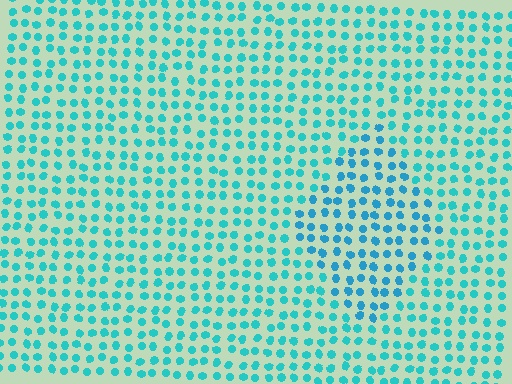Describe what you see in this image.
The image is filled with small cyan elements in a uniform arrangement. A diamond-shaped region is visible where the elements are tinted to a slightly different hue, forming a subtle color boundary.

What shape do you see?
I see a diamond.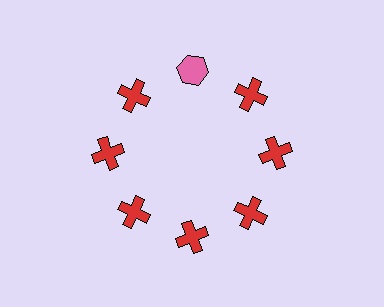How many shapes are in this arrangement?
There are 8 shapes arranged in a ring pattern.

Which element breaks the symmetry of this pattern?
The pink hexagon at roughly the 12 o'clock position breaks the symmetry. All other shapes are red crosses.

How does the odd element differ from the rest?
It differs in both color (pink instead of red) and shape (hexagon instead of cross).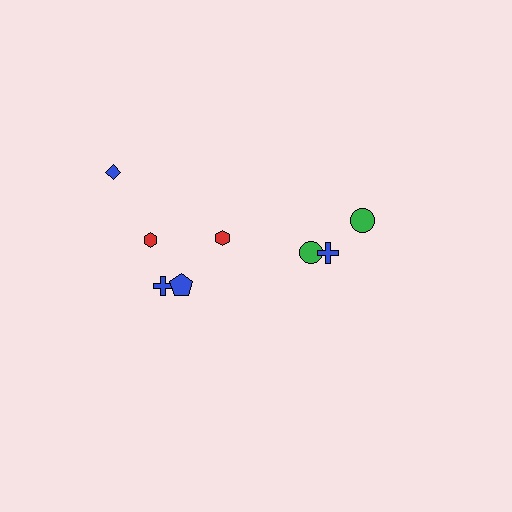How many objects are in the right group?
There are 3 objects.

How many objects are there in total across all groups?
There are 8 objects.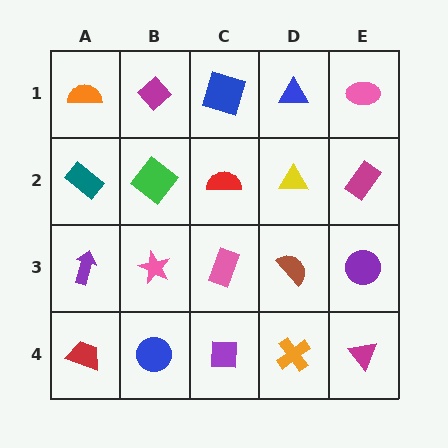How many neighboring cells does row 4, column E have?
2.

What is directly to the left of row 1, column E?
A blue triangle.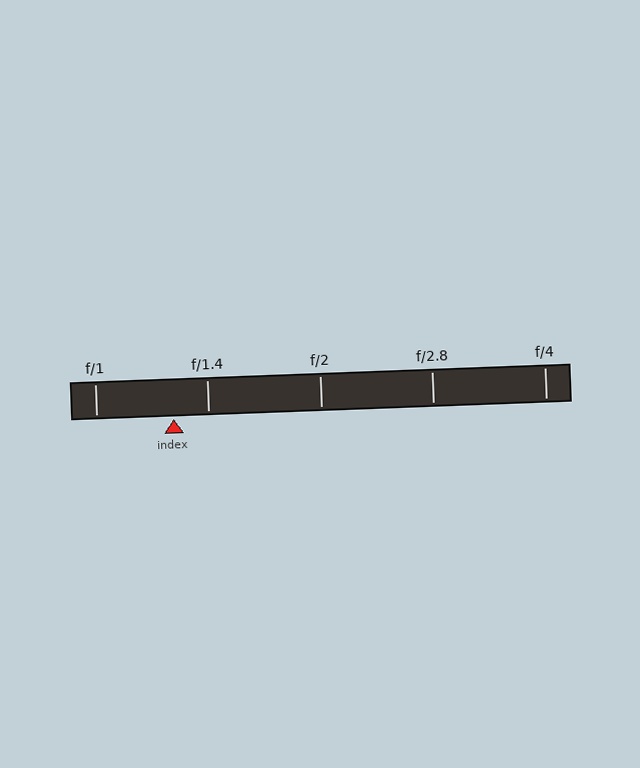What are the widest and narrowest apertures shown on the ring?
The widest aperture shown is f/1 and the narrowest is f/4.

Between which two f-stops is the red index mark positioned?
The index mark is between f/1 and f/1.4.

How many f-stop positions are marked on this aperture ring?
There are 5 f-stop positions marked.